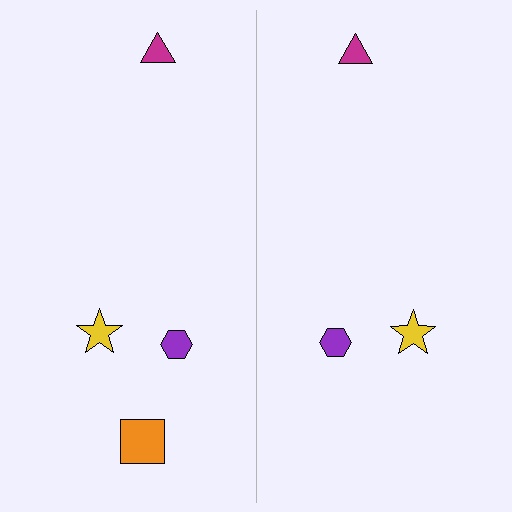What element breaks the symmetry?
A orange square is missing from the right side.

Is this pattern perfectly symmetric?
No, the pattern is not perfectly symmetric. A orange square is missing from the right side.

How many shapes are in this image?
There are 7 shapes in this image.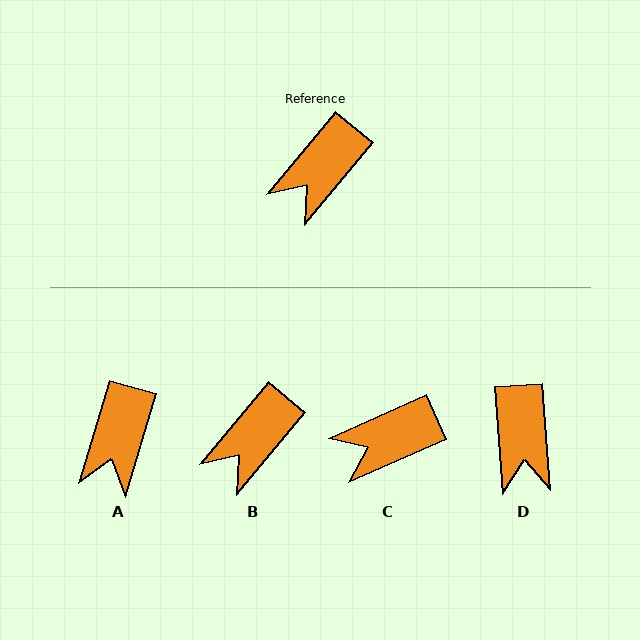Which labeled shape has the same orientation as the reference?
B.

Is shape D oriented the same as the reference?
No, it is off by about 44 degrees.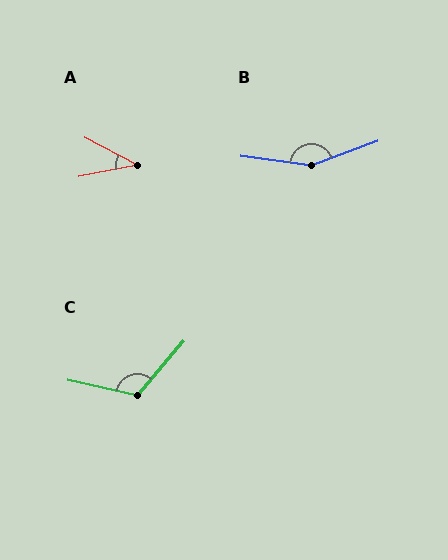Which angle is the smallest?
A, at approximately 40 degrees.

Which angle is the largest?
B, at approximately 152 degrees.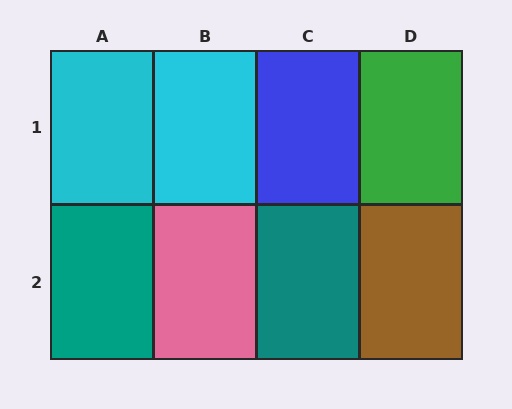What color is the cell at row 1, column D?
Green.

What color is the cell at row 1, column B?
Cyan.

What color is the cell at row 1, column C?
Blue.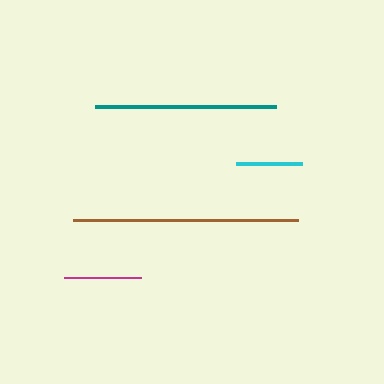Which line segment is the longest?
The brown line is the longest at approximately 226 pixels.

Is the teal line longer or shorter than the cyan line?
The teal line is longer than the cyan line.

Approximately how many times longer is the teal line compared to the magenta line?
The teal line is approximately 2.3 times the length of the magenta line.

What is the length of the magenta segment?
The magenta segment is approximately 77 pixels long.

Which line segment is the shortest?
The cyan line is the shortest at approximately 66 pixels.